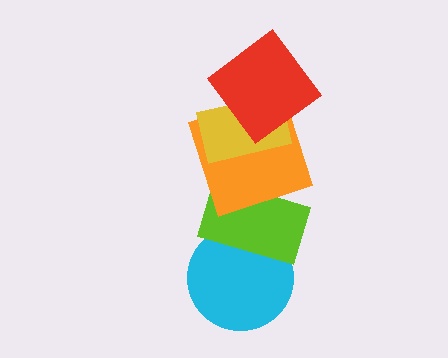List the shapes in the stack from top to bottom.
From top to bottom: the red diamond, the yellow rectangle, the orange square, the lime rectangle, the cyan circle.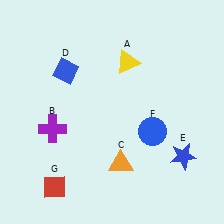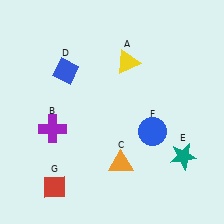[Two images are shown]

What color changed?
The star (E) changed from blue in Image 1 to teal in Image 2.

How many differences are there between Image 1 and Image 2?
There is 1 difference between the two images.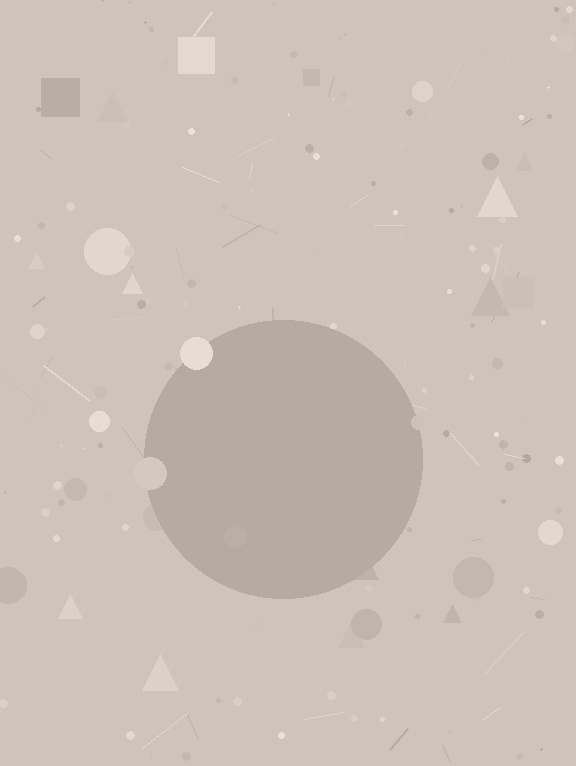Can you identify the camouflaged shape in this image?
The camouflaged shape is a circle.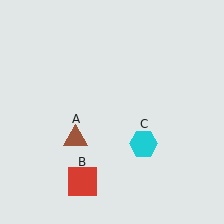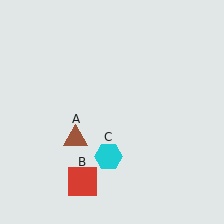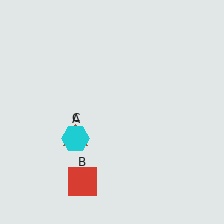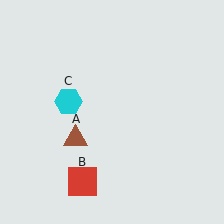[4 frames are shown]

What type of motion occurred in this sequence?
The cyan hexagon (object C) rotated clockwise around the center of the scene.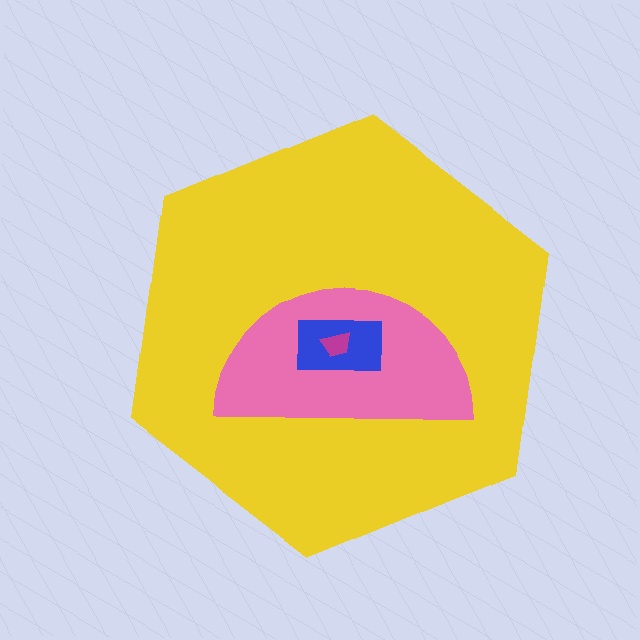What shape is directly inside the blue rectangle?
The magenta trapezoid.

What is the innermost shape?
The magenta trapezoid.